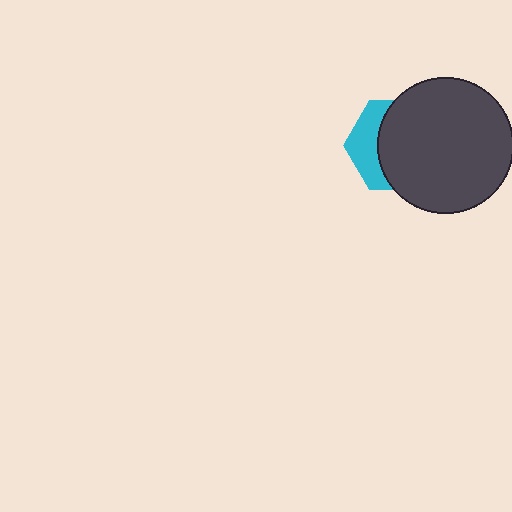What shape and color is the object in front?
The object in front is a dark gray circle.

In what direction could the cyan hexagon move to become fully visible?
The cyan hexagon could move left. That would shift it out from behind the dark gray circle entirely.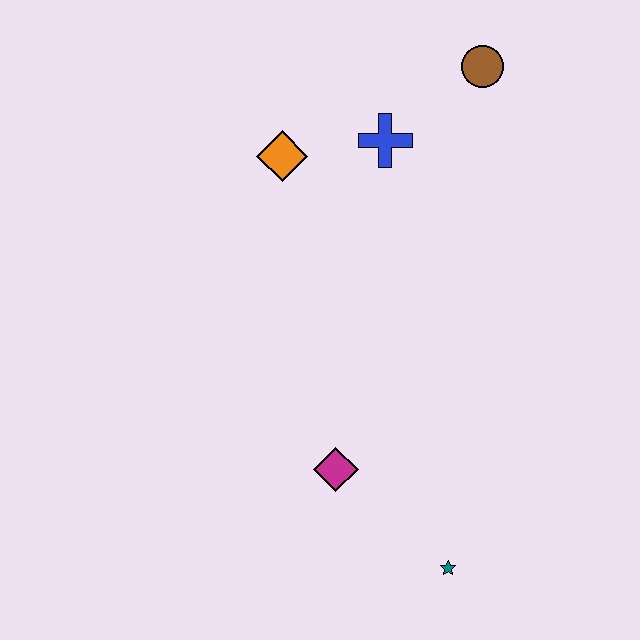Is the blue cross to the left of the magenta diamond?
No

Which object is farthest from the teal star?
The brown circle is farthest from the teal star.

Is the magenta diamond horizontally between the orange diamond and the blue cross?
Yes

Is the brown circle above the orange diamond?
Yes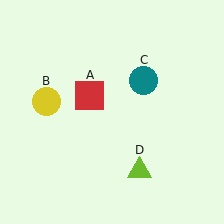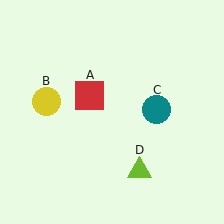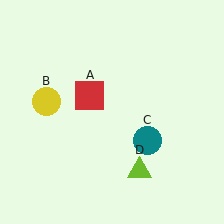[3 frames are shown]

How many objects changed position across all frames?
1 object changed position: teal circle (object C).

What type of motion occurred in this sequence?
The teal circle (object C) rotated clockwise around the center of the scene.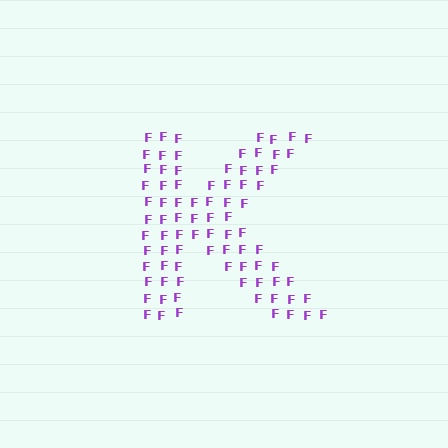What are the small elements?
The small elements are letter F's.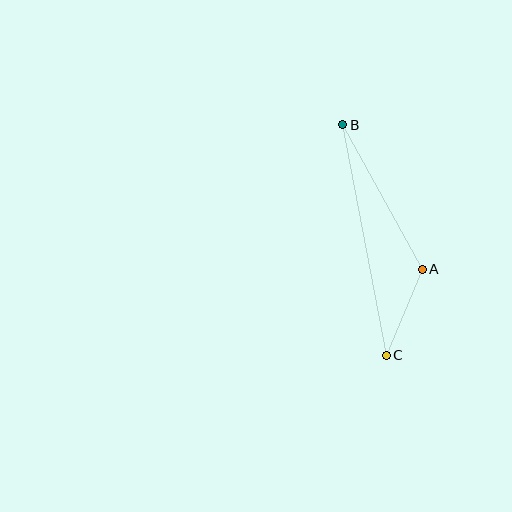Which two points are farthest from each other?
Points B and C are farthest from each other.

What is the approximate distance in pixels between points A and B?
The distance between A and B is approximately 165 pixels.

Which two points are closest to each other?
Points A and C are closest to each other.